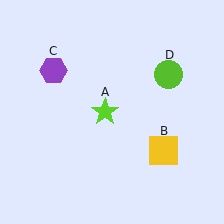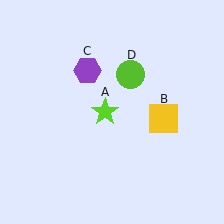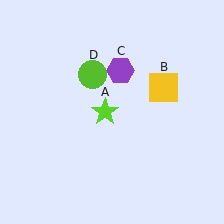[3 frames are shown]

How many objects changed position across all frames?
3 objects changed position: yellow square (object B), purple hexagon (object C), lime circle (object D).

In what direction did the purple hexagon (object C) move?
The purple hexagon (object C) moved right.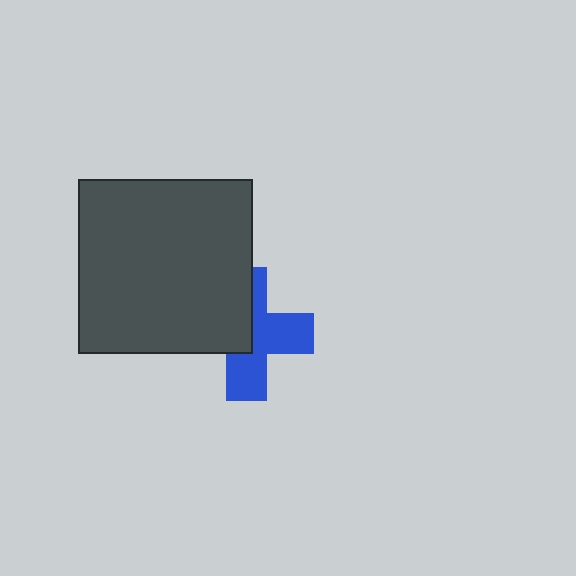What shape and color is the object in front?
The object in front is a dark gray square.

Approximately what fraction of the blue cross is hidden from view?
Roughly 46% of the blue cross is hidden behind the dark gray square.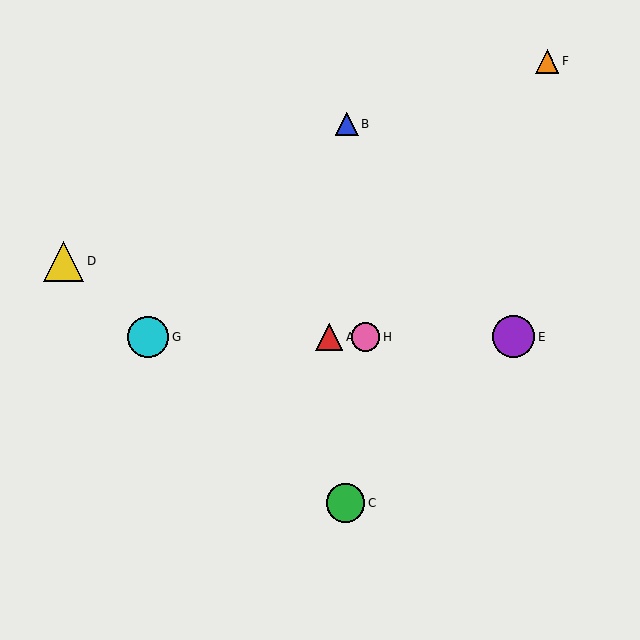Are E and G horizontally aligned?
Yes, both are at y≈337.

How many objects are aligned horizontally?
4 objects (A, E, G, H) are aligned horizontally.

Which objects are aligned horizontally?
Objects A, E, G, H are aligned horizontally.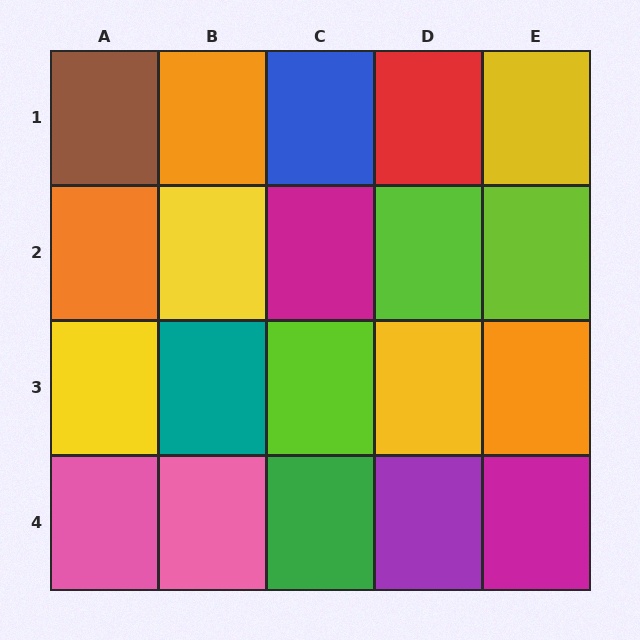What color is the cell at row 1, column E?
Yellow.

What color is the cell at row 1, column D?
Red.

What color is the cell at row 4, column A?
Pink.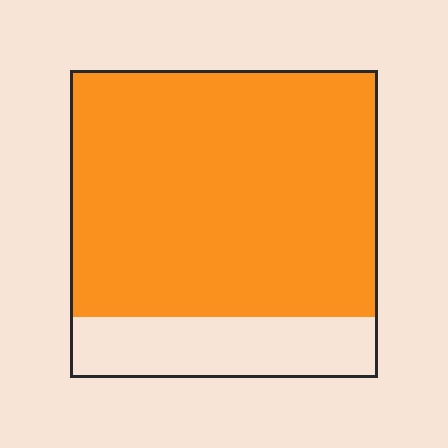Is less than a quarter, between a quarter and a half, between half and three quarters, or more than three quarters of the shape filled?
More than three quarters.